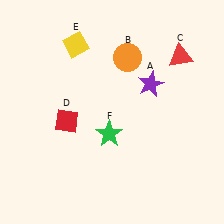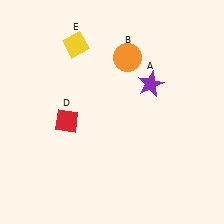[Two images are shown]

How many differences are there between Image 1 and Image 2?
There are 2 differences between the two images.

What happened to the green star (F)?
The green star (F) was removed in Image 2. It was in the bottom-left area of Image 1.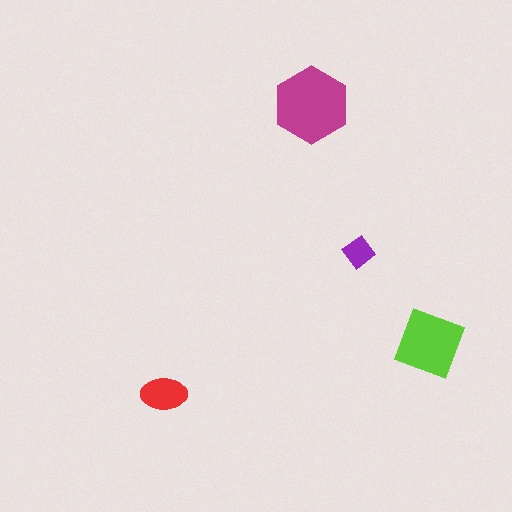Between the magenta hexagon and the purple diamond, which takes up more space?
The magenta hexagon.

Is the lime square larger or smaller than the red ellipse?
Larger.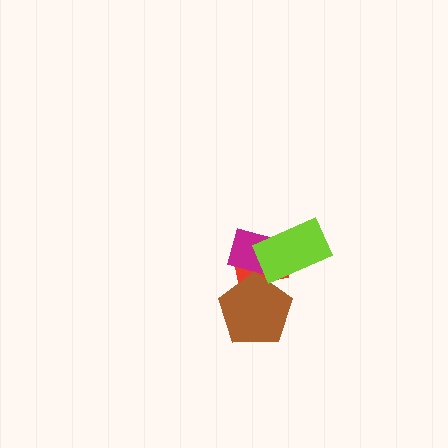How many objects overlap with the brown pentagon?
1 object overlaps with the brown pentagon.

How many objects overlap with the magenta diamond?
2 objects overlap with the magenta diamond.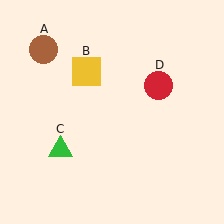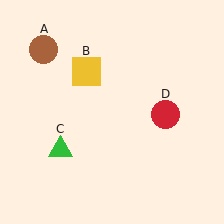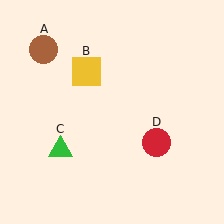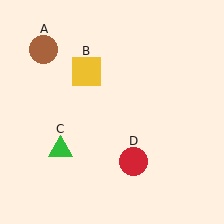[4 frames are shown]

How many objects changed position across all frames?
1 object changed position: red circle (object D).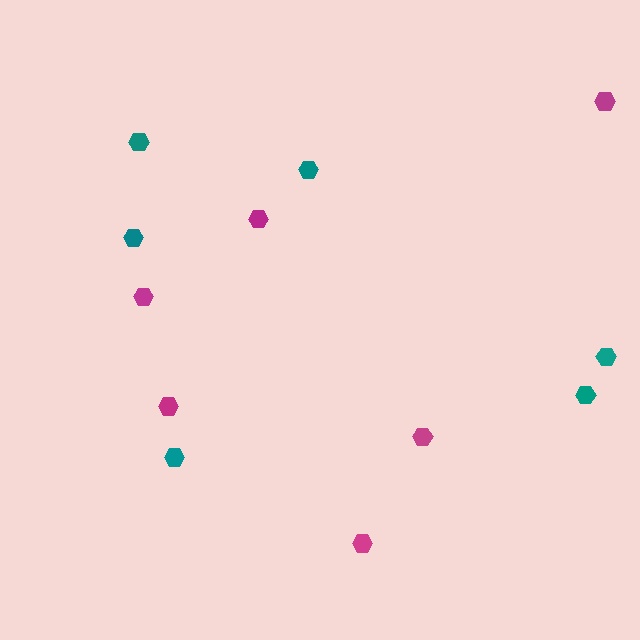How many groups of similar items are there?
There are 2 groups: one group of magenta hexagons (6) and one group of teal hexagons (6).